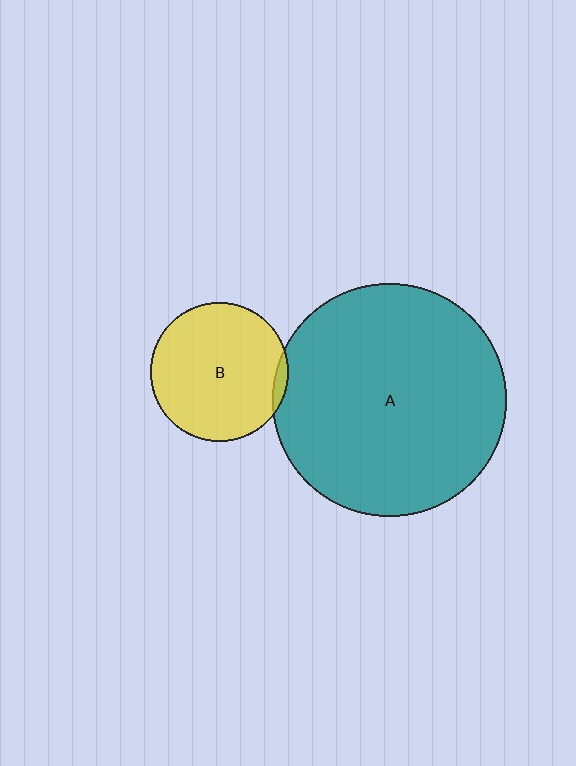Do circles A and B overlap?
Yes.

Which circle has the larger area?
Circle A (teal).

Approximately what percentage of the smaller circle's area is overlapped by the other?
Approximately 5%.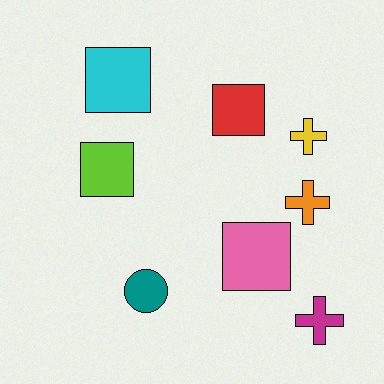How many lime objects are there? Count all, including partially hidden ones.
There is 1 lime object.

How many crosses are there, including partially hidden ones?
There are 3 crosses.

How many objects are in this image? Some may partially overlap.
There are 8 objects.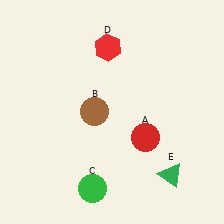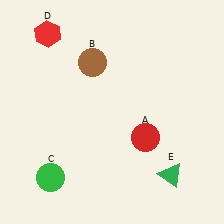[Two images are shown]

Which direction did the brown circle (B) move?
The brown circle (B) moved up.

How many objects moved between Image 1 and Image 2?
3 objects moved between the two images.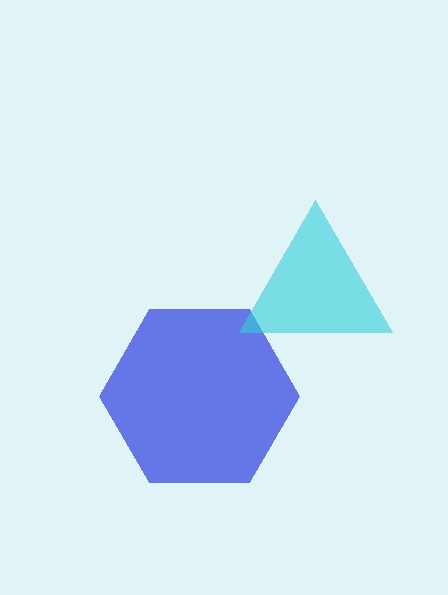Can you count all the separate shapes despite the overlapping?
Yes, there are 2 separate shapes.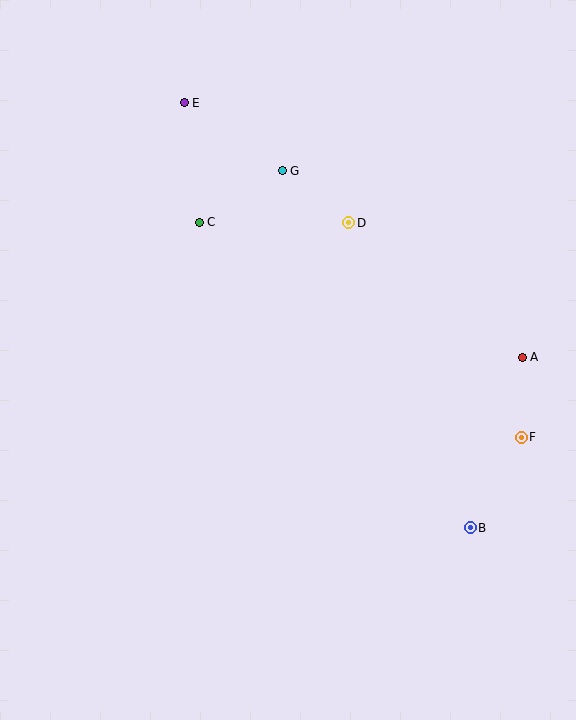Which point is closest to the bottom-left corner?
Point B is closest to the bottom-left corner.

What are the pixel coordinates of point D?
Point D is at (349, 223).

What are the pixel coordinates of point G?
Point G is at (282, 171).